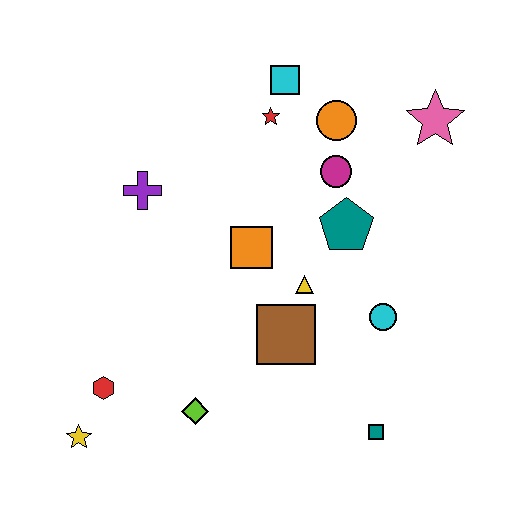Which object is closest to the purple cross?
The orange square is closest to the purple cross.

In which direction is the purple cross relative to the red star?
The purple cross is to the left of the red star.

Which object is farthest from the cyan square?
The yellow star is farthest from the cyan square.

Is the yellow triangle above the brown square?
Yes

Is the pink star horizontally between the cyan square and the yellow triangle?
No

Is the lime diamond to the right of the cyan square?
No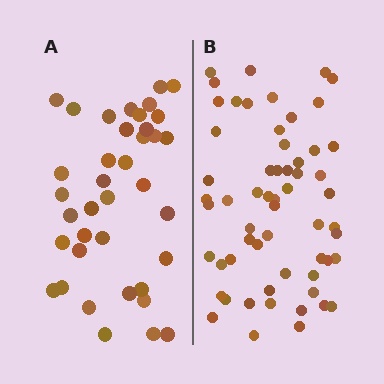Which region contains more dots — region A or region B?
Region B (the right region) has more dots.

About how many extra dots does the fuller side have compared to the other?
Region B has approximately 20 more dots than region A.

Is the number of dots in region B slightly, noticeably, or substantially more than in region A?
Region B has substantially more. The ratio is roughly 1.6 to 1.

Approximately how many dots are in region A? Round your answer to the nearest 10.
About 40 dots. (The exact count is 38, which rounds to 40.)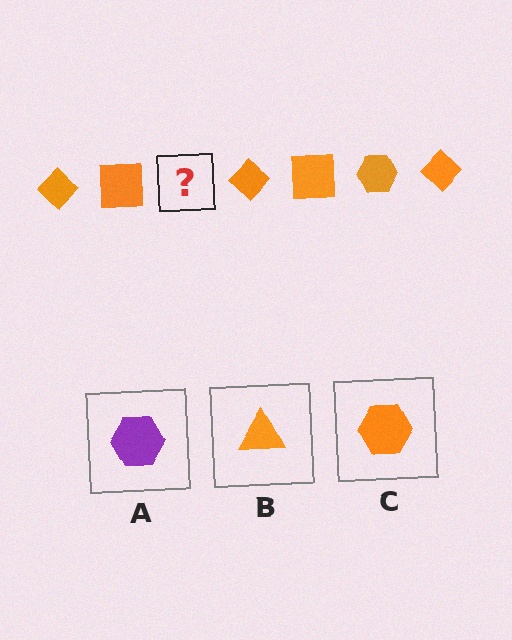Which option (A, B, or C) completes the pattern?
C.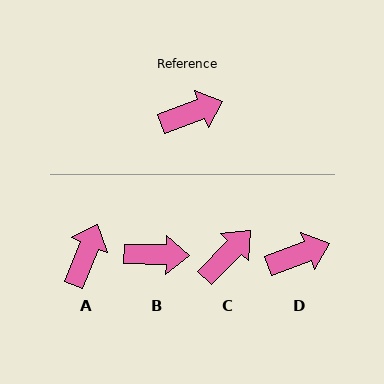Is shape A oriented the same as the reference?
No, it is off by about 47 degrees.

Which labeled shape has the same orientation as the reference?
D.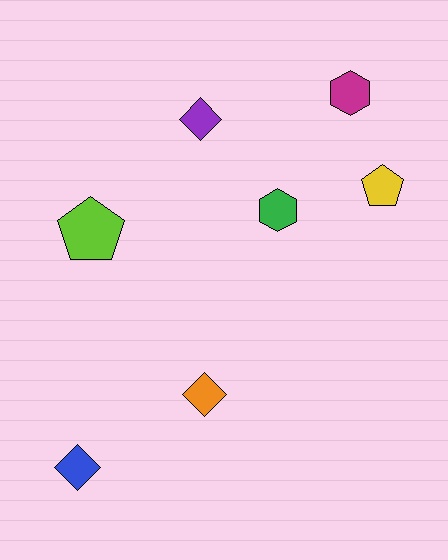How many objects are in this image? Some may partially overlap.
There are 7 objects.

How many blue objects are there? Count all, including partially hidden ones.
There is 1 blue object.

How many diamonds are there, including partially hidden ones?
There are 3 diamonds.